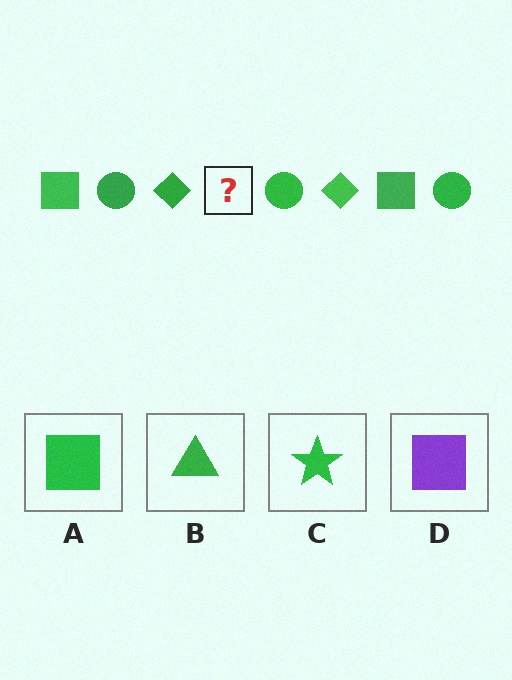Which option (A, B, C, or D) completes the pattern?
A.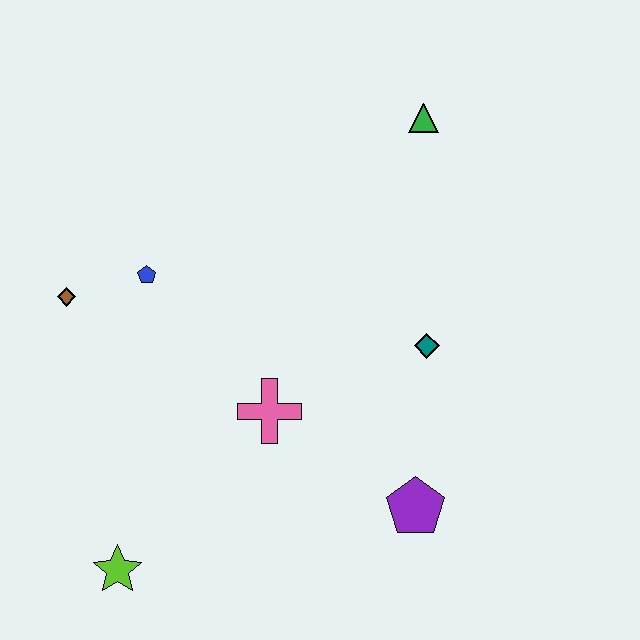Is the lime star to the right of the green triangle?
No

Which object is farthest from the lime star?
The green triangle is farthest from the lime star.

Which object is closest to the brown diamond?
The blue pentagon is closest to the brown diamond.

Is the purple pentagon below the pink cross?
Yes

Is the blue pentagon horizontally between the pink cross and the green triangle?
No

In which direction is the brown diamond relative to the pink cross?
The brown diamond is to the left of the pink cross.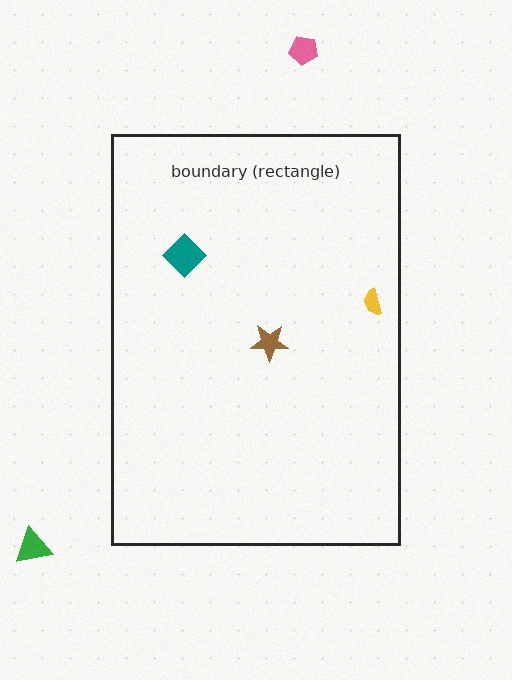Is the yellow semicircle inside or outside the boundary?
Inside.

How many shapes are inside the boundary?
3 inside, 2 outside.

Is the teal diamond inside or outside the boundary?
Inside.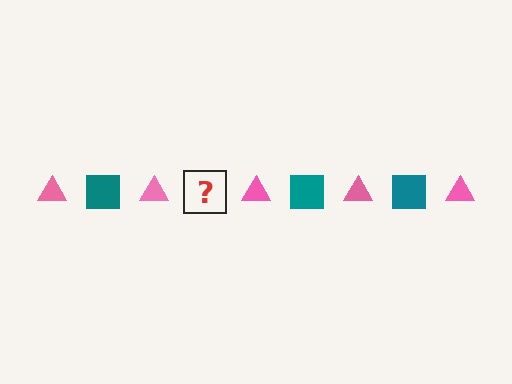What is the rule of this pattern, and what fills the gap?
The rule is that the pattern alternates between pink triangle and teal square. The gap should be filled with a teal square.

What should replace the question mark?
The question mark should be replaced with a teal square.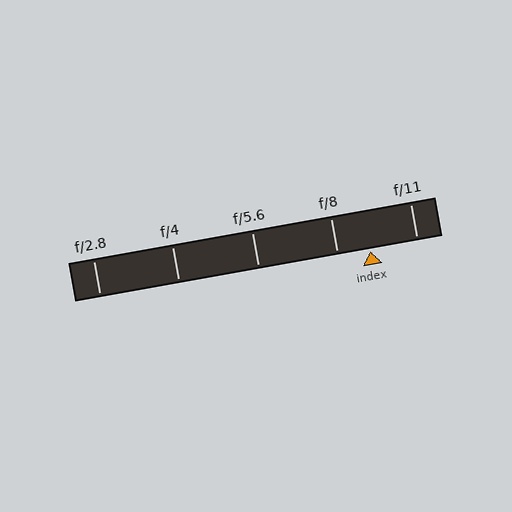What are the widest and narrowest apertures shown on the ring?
The widest aperture shown is f/2.8 and the narrowest is f/11.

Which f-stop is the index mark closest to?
The index mark is closest to f/8.